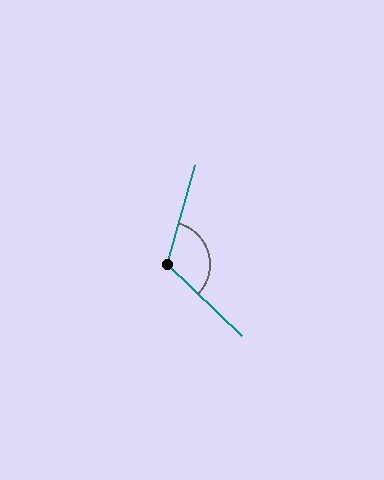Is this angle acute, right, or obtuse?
It is obtuse.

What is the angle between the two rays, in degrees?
Approximately 118 degrees.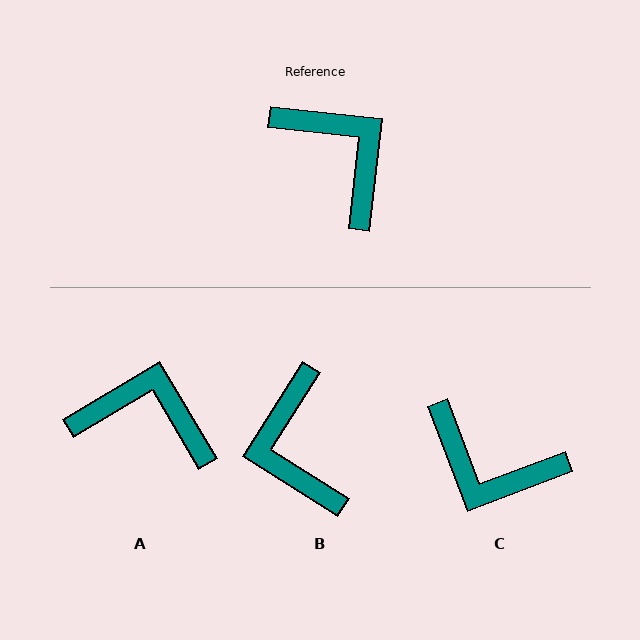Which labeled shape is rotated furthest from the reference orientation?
B, about 154 degrees away.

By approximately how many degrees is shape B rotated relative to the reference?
Approximately 154 degrees counter-clockwise.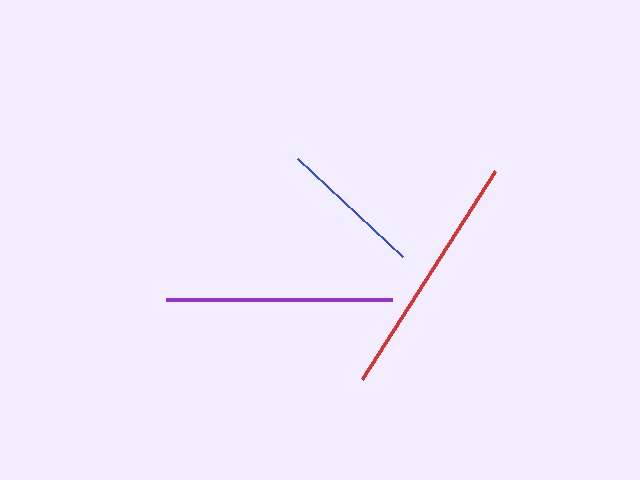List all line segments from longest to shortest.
From longest to shortest: red, purple, blue.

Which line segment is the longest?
The red line is the longest at approximately 247 pixels.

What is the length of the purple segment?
The purple segment is approximately 226 pixels long.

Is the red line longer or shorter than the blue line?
The red line is longer than the blue line.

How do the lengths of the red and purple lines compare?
The red and purple lines are approximately the same length.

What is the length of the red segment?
The red segment is approximately 247 pixels long.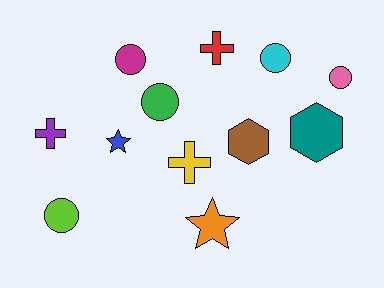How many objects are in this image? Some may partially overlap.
There are 12 objects.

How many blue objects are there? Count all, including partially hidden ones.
There is 1 blue object.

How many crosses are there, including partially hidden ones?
There are 3 crosses.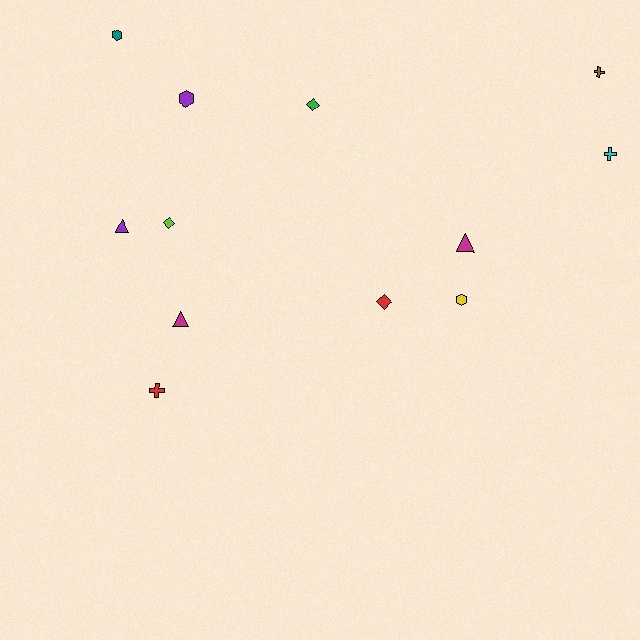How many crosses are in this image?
There are 3 crosses.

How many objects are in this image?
There are 12 objects.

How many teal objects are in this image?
There is 1 teal object.